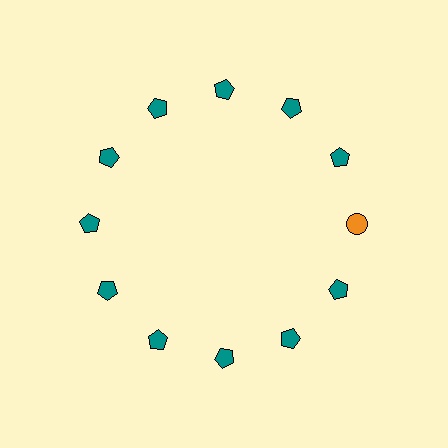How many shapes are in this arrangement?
There are 12 shapes arranged in a ring pattern.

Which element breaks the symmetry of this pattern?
The orange circle at roughly the 3 o'clock position breaks the symmetry. All other shapes are teal pentagons.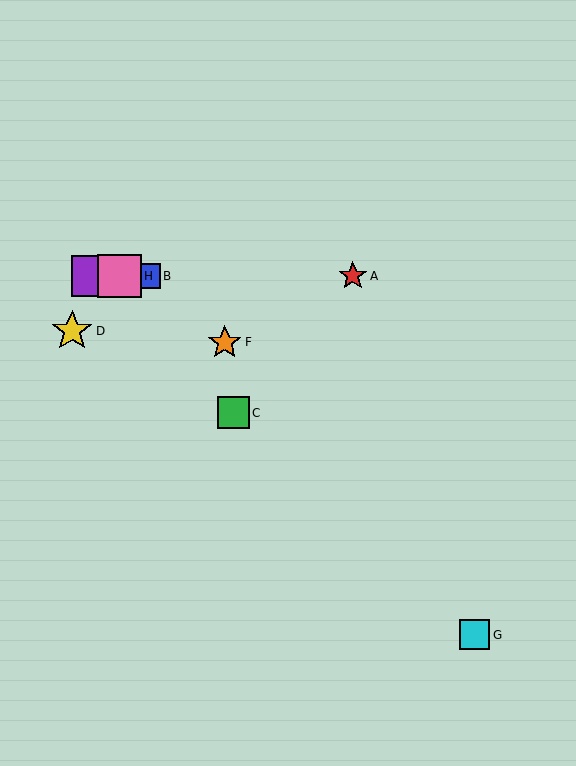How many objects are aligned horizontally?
4 objects (A, B, E, H) are aligned horizontally.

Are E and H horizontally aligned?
Yes, both are at y≈276.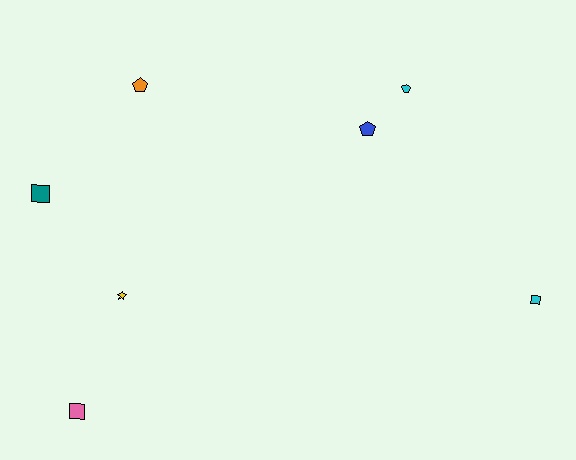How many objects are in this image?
There are 7 objects.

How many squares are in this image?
There are 3 squares.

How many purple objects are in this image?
There are no purple objects.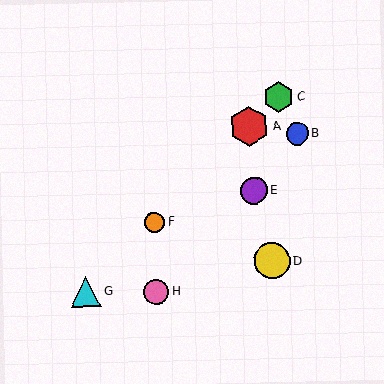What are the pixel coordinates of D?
Object D is at (272, 261).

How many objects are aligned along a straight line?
4 objects (A, C, F, G) are aligned along a straight line.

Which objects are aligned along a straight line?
Objects A, C, F, G are aligned along a straight line.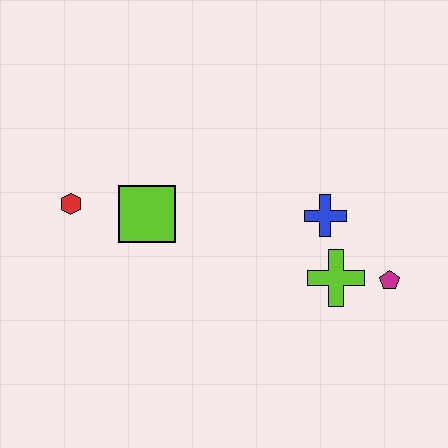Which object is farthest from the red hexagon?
The magenta pentagon is farthest from the red hexagon.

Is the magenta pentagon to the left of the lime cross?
No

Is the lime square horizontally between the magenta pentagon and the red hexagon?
Yes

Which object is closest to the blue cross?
The lime cross is closest to the blue cross.